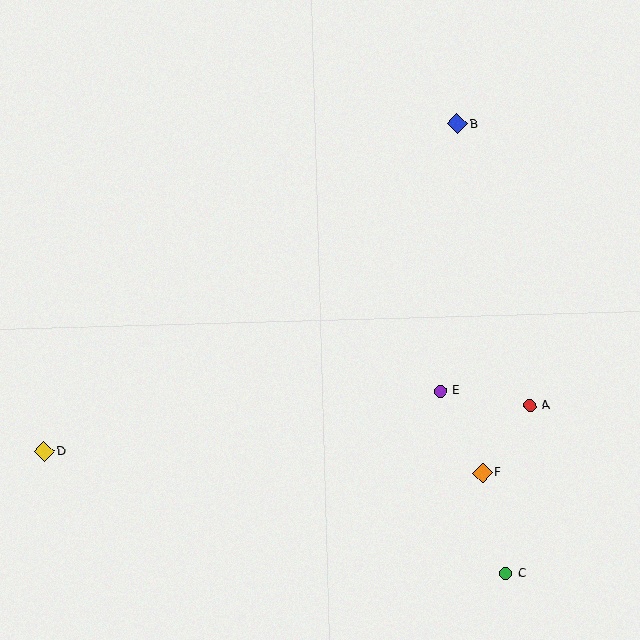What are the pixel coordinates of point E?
Point E is at (440, 391).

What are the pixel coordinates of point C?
Point C is at (506, 574).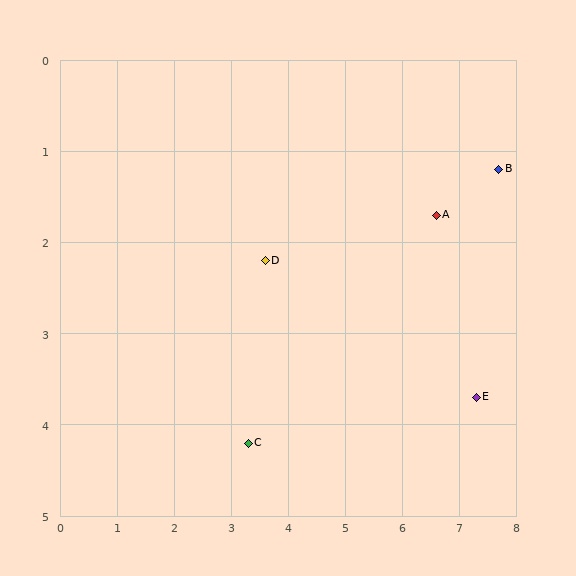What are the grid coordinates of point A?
Point A is at approximately (6.6, 1.7).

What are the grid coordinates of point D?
Point D is at approximately (3.6, 2.2).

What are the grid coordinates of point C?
Point C is at approximately (3.3, 4.2).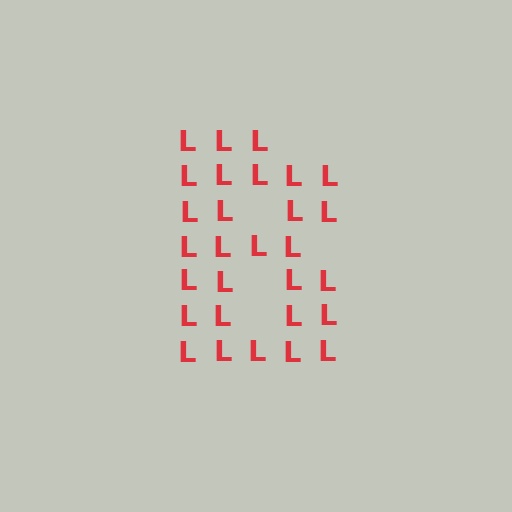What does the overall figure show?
The overall figure shows the letter B.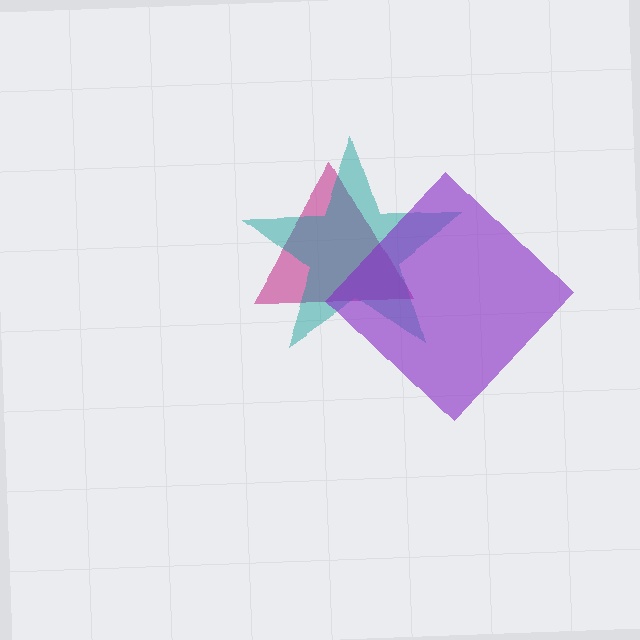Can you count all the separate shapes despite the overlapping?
Yes, there are 3 separate shapes.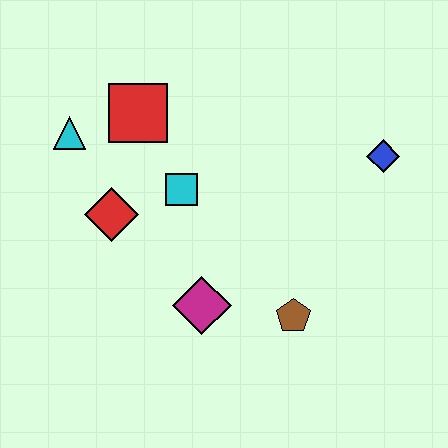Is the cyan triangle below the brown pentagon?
No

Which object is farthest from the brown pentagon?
The cyan triangle is farthest from the brown pentagon.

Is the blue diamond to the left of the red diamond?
No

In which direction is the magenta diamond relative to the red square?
The magenta diamond is below the red square.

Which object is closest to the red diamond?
The cyan square is closest to the red diamond.